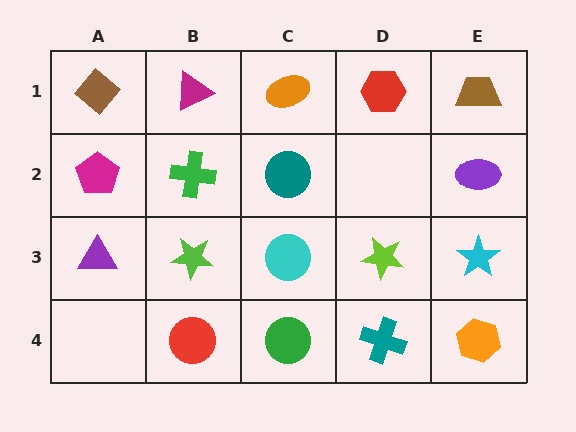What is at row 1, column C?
An orange ellipse.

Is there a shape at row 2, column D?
No, that cell is empty.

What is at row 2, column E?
A purple ellipse.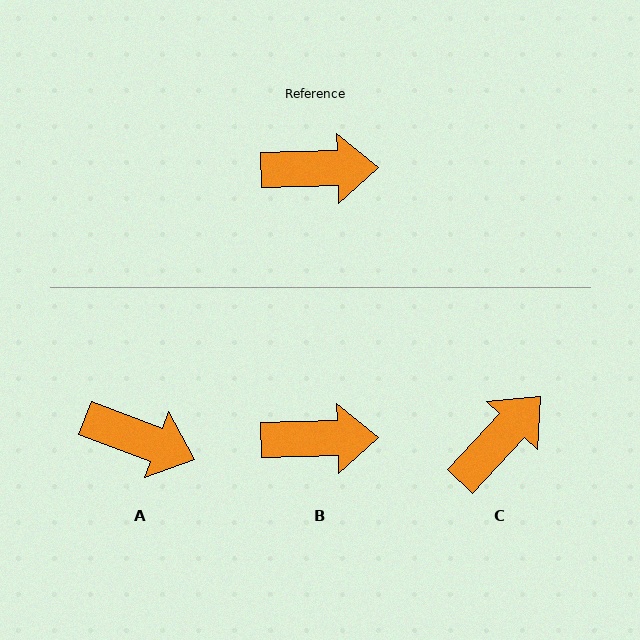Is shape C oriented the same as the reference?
No, it is off by about 45 degrees.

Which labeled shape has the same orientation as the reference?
B.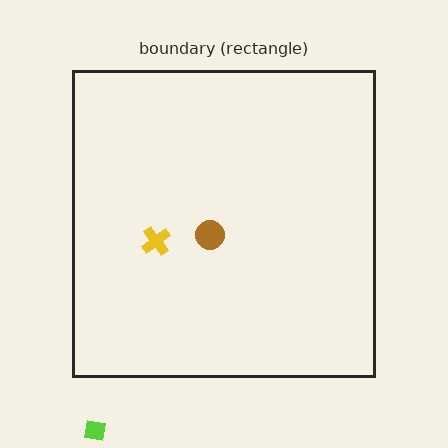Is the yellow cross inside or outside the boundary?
Inside.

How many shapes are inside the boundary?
2 inside, 1 outside.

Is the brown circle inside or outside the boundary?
Inside.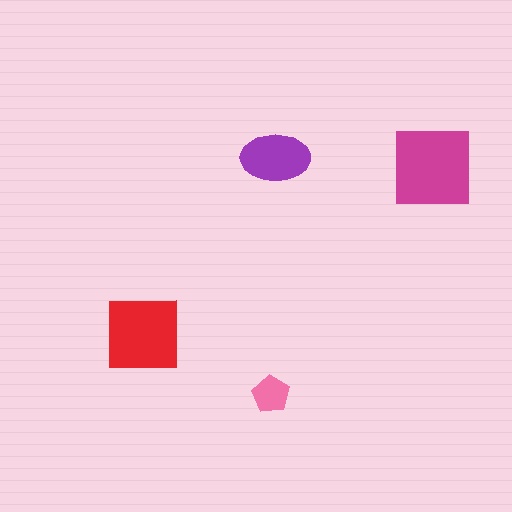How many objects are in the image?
There are 4 objects in the image.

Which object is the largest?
The magenta square.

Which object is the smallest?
The pink pentagon.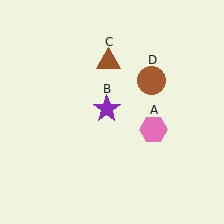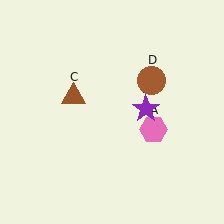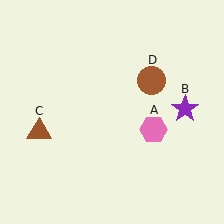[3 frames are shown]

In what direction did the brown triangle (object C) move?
The brown triangle (object C) moved down and to the left.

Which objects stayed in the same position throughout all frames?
Pink hexagon (object A) and brown circle (object D) remained stationary.